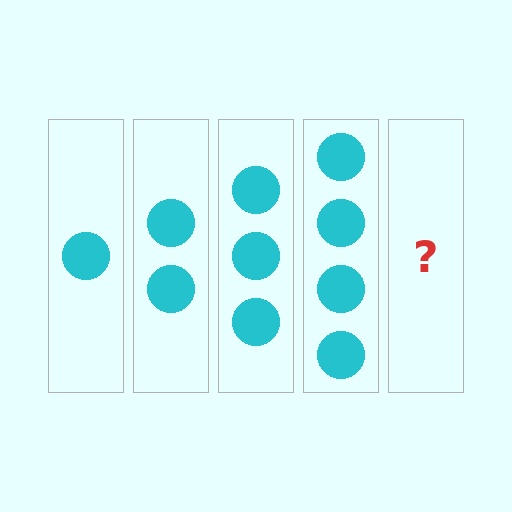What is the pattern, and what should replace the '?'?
The pattern is that each step adds one more circle. The '?' should be 5 circles.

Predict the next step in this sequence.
The next step is 5 circles.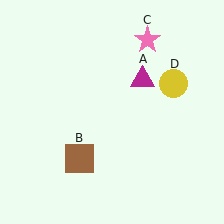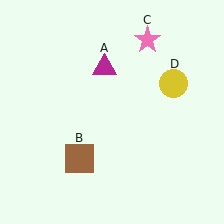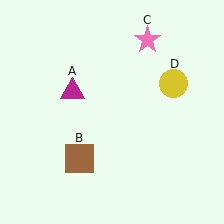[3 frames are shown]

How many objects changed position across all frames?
1 object changed position: magenta triangle (object A).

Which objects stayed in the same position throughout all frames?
Brown square (object B) and pink star (object C) and yellow circle (object D) remained stationary.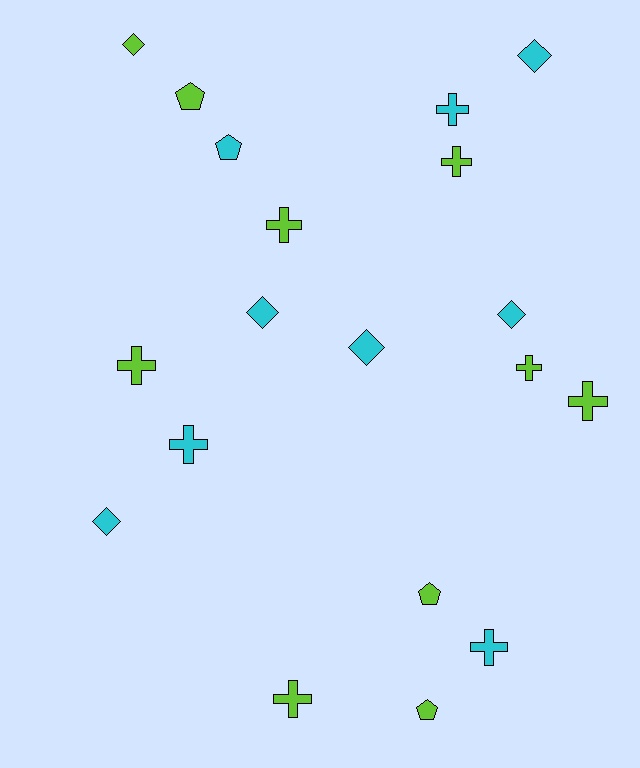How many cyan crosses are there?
There are 3 cyan crosses.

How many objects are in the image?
There are 19 objects.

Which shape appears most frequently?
Cross, with 9 objects.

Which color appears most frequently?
Lime, with 10 objects.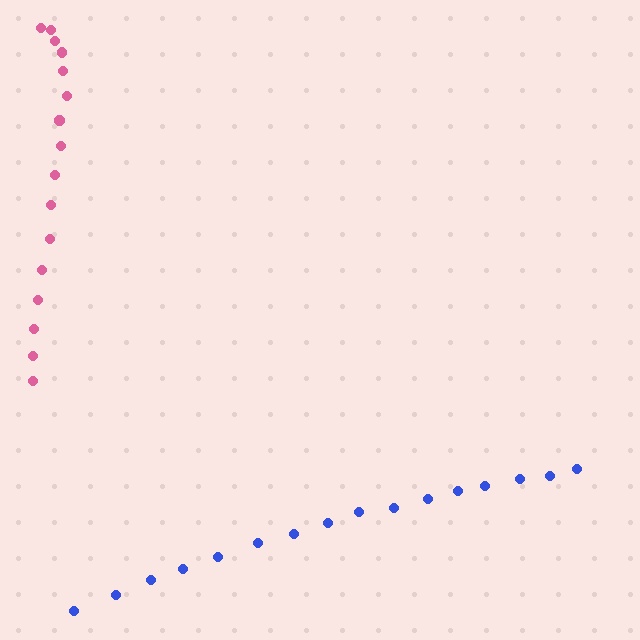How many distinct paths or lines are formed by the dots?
There are 2 distinct paths.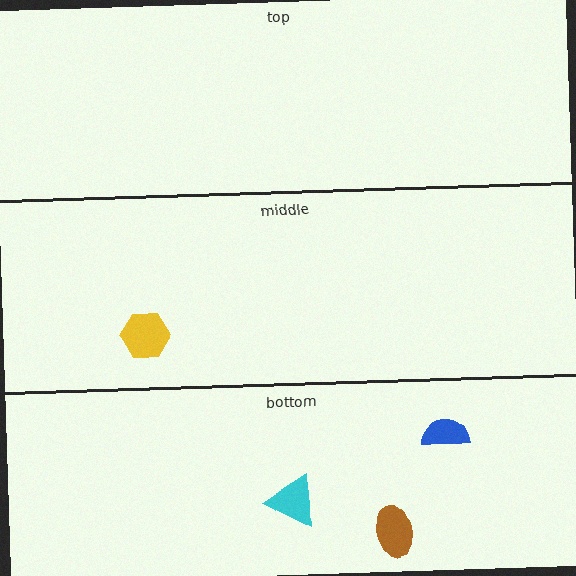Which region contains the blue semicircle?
The bottom region.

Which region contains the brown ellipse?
The bottom region.